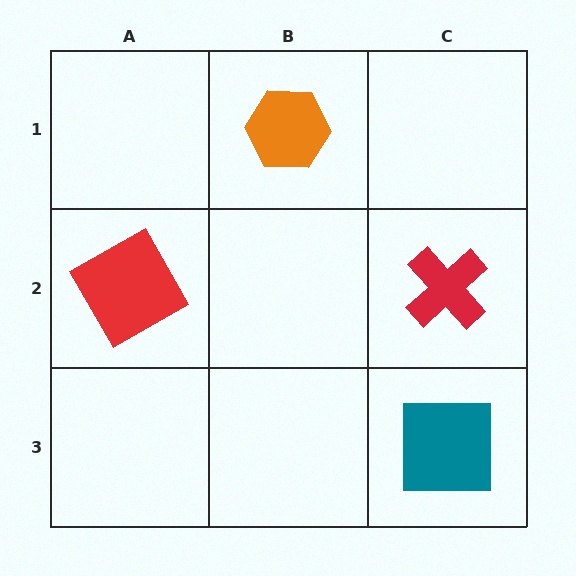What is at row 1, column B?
An orange hexagon.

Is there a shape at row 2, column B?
No, that cell is empty.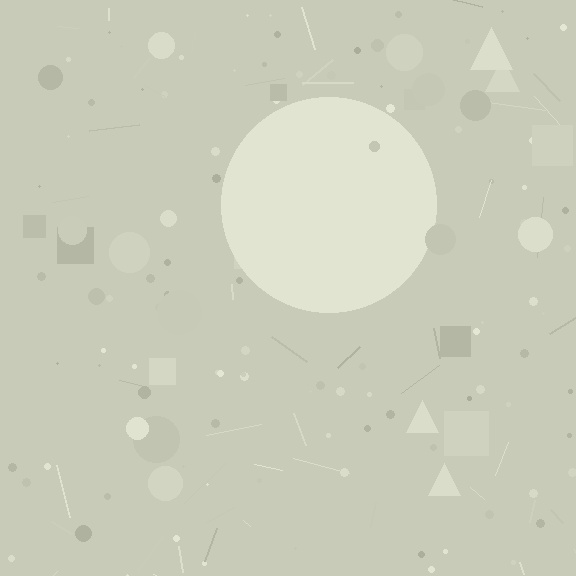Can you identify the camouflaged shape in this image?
The camouflaged shape is a circle.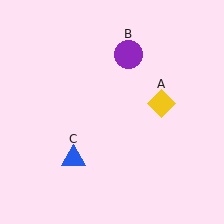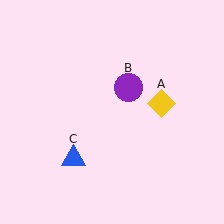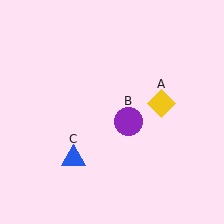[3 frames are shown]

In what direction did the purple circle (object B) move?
The purple circle (object B) moved down.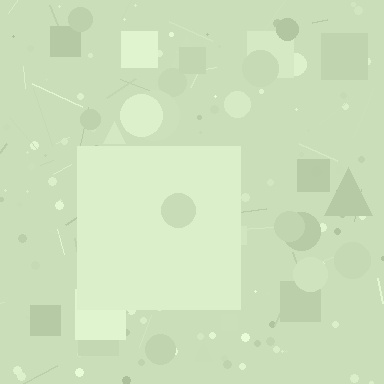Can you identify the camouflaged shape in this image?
The camouflaged shape is a square.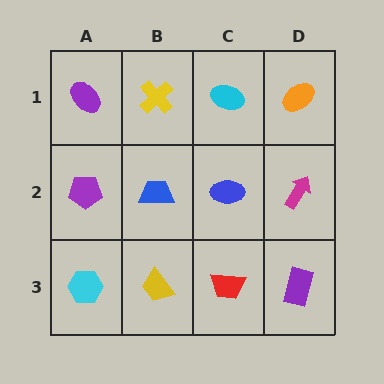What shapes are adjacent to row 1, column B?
A blue trapezoid (row 2, column B), a purple ellipse (row 1, column A), a cyan ellipse (row 1, column C).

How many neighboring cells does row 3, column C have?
3.